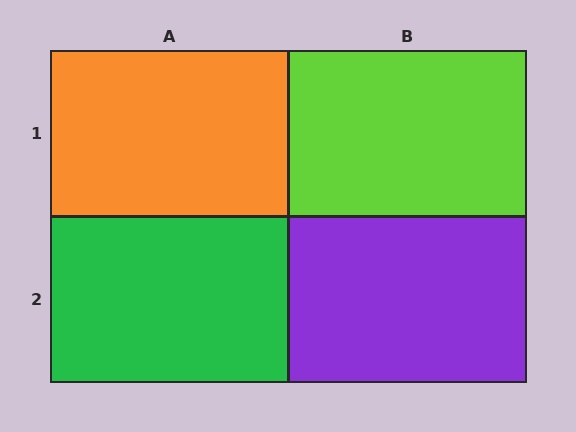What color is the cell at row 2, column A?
Green.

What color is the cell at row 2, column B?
Purple.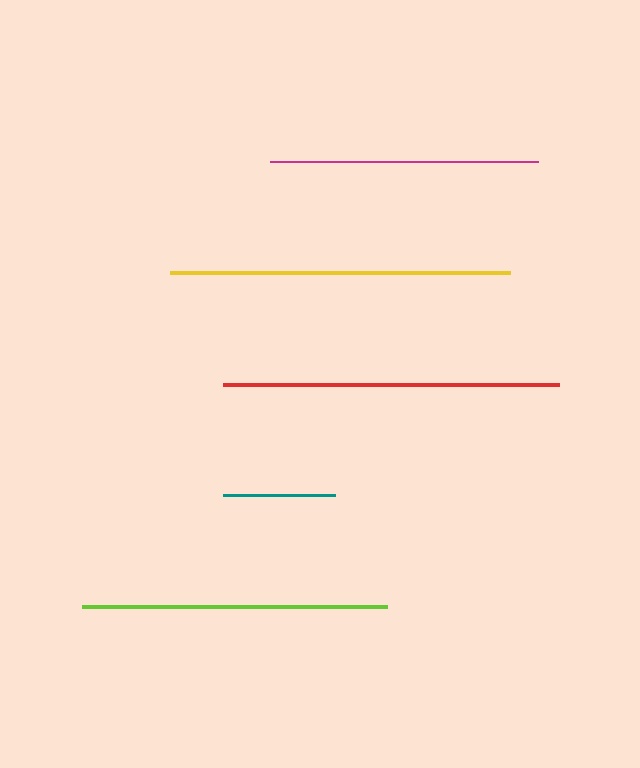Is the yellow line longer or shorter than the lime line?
The yellow line is longer than the lime line.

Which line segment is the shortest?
The teal line is the shortest at approximately 111 pixels.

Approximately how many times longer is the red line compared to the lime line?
The red line is approximately 1.1 times the length of the lime line.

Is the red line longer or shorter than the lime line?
The red line is longer than the lime line.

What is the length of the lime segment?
The lime segment is approximately 305 pixels long.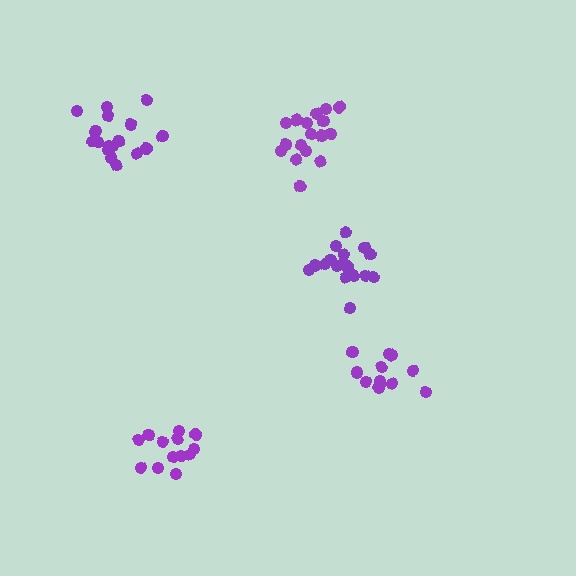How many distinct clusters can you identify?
There are 5 distinct clusters.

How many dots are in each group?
Group 1: 13 dots, Group 2: 17 dots, Group 3: 12 dots, Group 4: 17 dots, Group 5: 17 dots (76 total).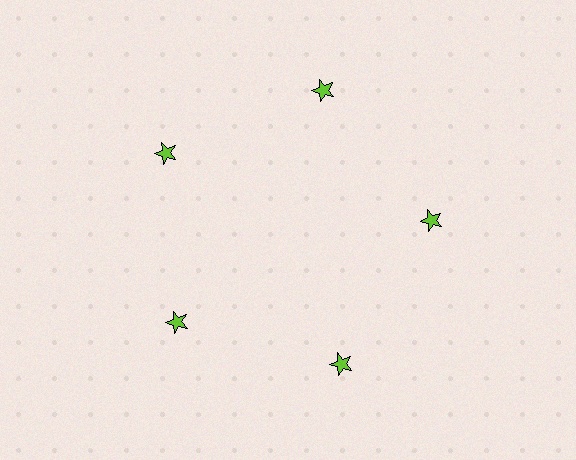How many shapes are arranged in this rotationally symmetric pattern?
There are 5 shapes, arranged in 5 groups of 1.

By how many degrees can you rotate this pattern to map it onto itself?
The pattern maps onto itself every 72 degrees of rotation.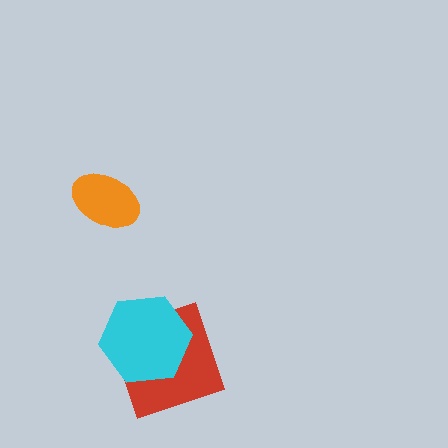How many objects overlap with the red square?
1 object overlaps with the red square.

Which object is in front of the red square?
The cyan hexagon is in front of the red square.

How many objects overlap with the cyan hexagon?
1 object overlaps with the cyan hexagon.